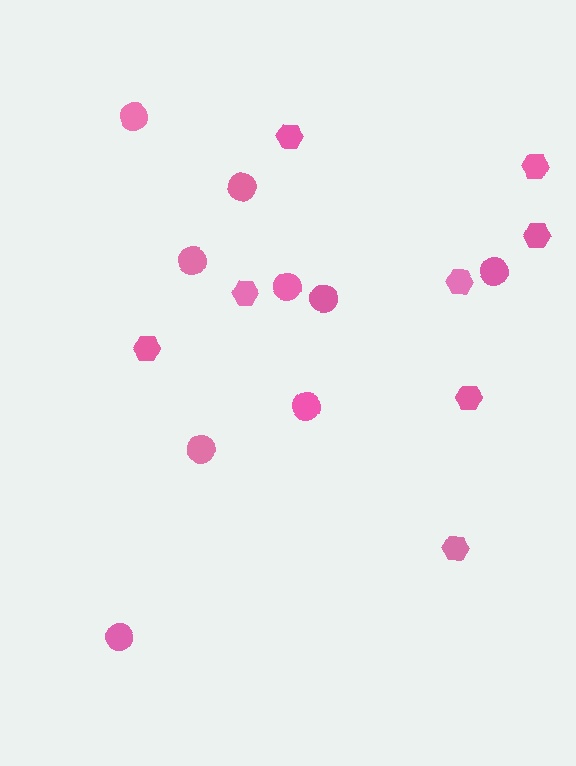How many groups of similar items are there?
There are 2 groups: one group of circles (9) and one group of hexagons (8).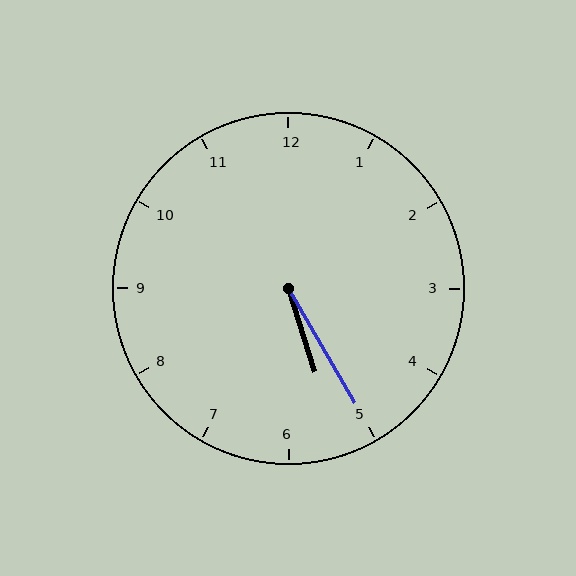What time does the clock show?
5:25.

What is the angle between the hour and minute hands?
Approximately 12 degrees.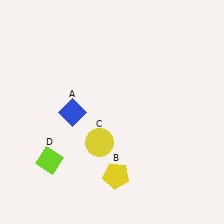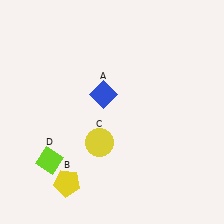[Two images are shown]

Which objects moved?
The objects that moved are: the blue diamond (A), the yellow pentagon (B).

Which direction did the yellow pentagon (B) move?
The yellow pentagon (B) moved left.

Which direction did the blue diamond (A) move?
The blue diamond (A) moved right.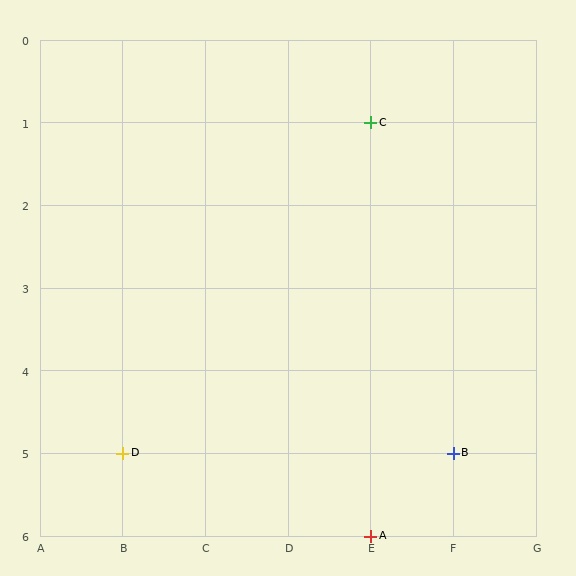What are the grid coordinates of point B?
Point B is at grid coordinates (F, 5).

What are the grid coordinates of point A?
Point A is at grid coordinates (E, 6).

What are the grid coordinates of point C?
Point C is at grid coordinates (E, 1).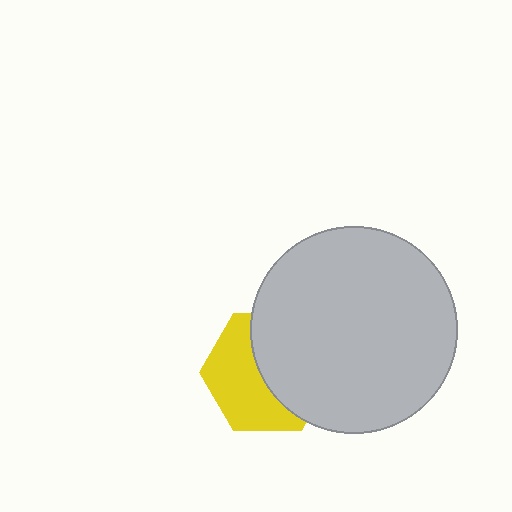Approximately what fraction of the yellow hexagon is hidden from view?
Roughly 50% of the yellow hexagon is hidden behind the light gray circle.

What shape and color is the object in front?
The object in front is a light gray circle.